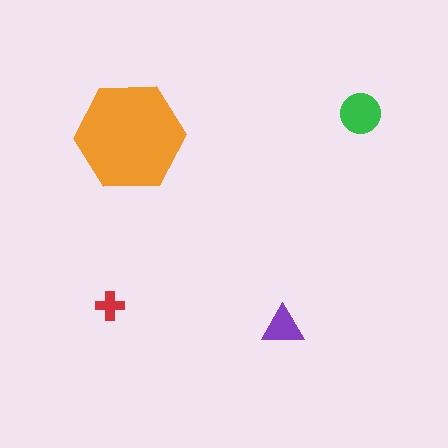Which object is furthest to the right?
The green circle is rightmost.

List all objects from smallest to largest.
The red cross, the purple triangle, the green circle, the orange hexagon.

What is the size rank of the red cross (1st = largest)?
4th.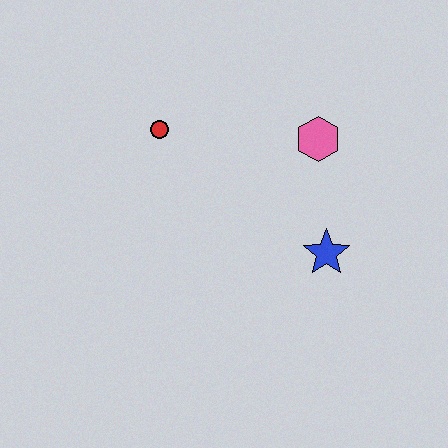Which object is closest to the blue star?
The pink hexagon is closest to the blue star.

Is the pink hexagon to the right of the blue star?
No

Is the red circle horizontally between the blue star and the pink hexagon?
No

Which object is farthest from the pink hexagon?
The red circle is farthest from the pink hexagon.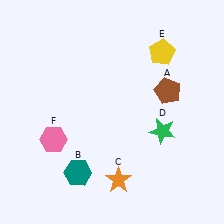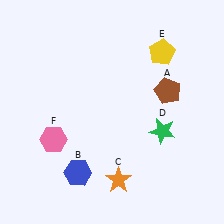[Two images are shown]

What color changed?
The hexagon (B) changed from teal in Image 1 to blue in Image 2.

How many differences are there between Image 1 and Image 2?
There is 1 difference between the two images.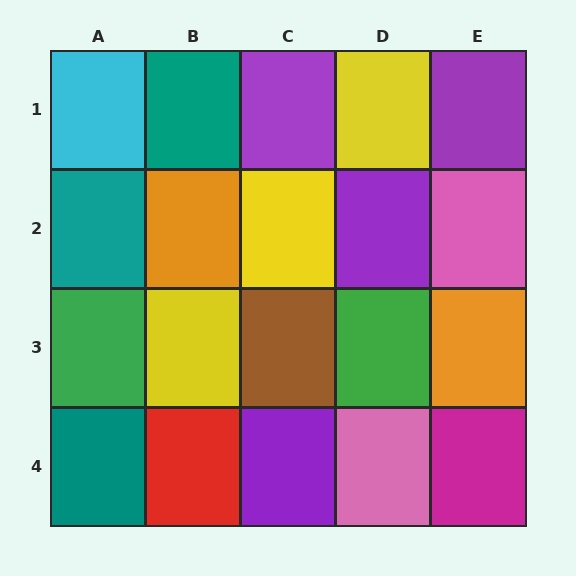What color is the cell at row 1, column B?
Teal.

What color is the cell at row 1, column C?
Purple.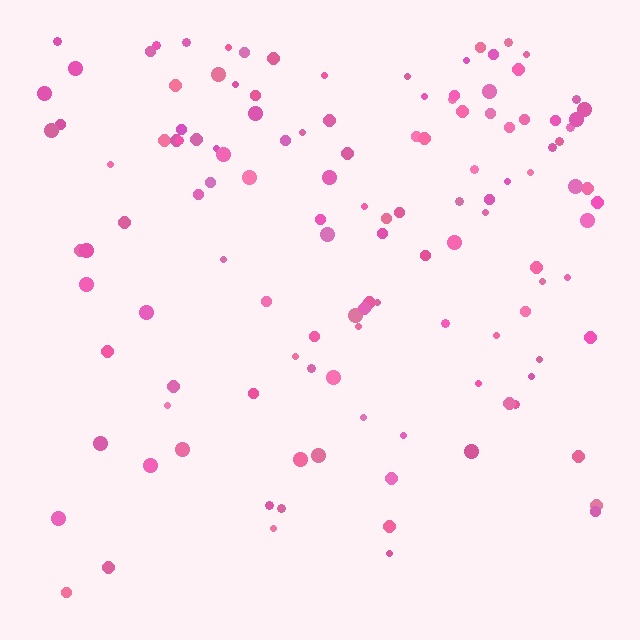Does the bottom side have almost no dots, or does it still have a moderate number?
Still a moderate number, just noticeably fewer than the top.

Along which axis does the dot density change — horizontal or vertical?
Vertical.